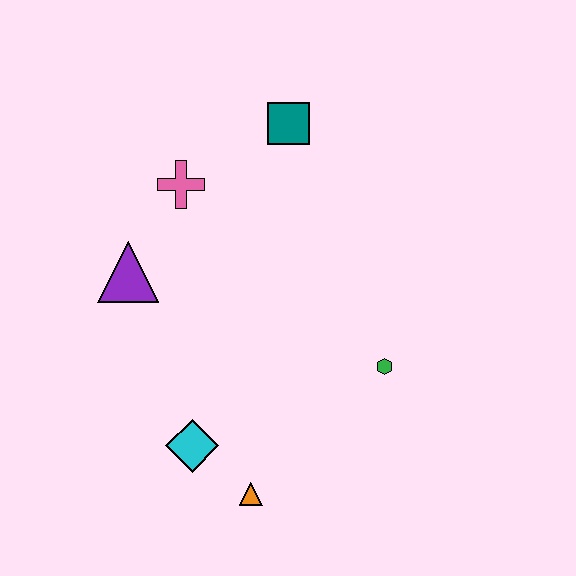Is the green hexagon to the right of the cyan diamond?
Yes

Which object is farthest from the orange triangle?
The teal square is farthest from the orange triangle.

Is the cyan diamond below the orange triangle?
No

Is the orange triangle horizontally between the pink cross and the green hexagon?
Yes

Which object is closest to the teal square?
The pink cross is closest to the teal square.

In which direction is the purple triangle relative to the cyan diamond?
The purple triangle is above the cyan diamond.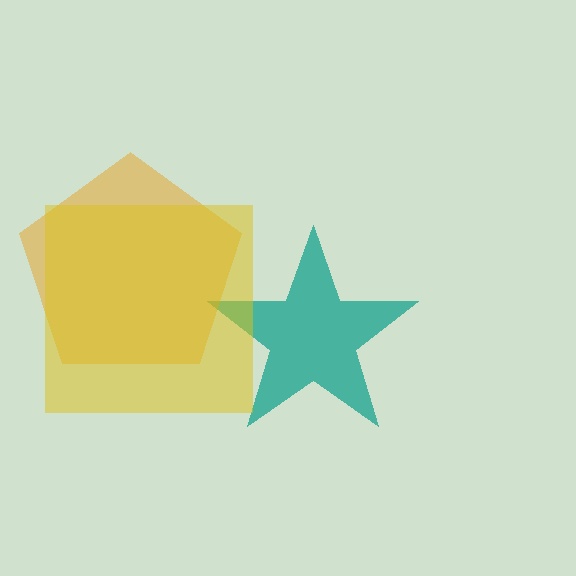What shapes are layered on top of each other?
The layered shapes are: a teal star, an orange pentagon, a yellow square.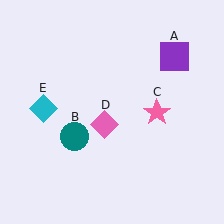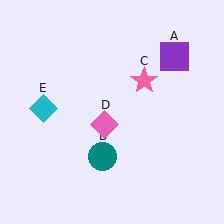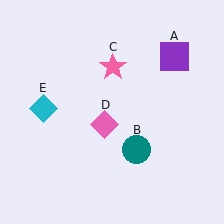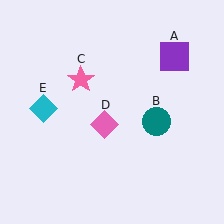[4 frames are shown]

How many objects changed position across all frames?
2 objects changed position: teal circle (object B), pink star (object C).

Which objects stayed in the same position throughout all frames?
Purple square (object A) and pink diamond (object D) and cyan diamond (object E) remained stationary.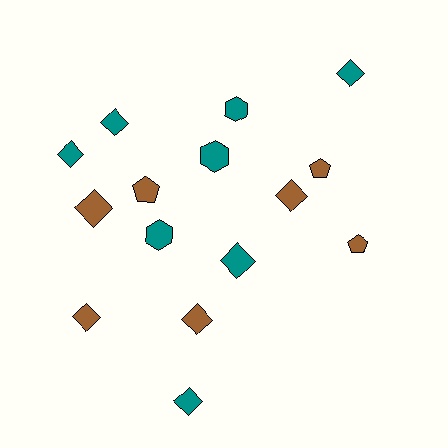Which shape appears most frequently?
Diamond, with 9 objects.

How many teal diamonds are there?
There are 5 teal diamonds.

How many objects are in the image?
There are 15 objects.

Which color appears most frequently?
Teal, with 8 objects.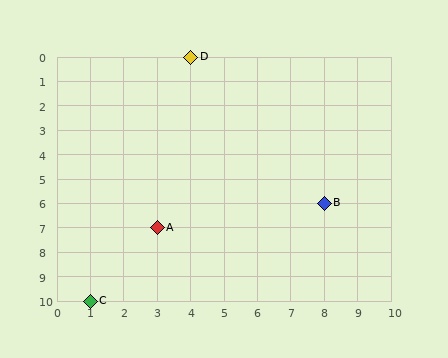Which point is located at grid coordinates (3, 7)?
Point A is at (3, 7).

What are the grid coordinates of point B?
Point B is at grid coordinates (8, 6).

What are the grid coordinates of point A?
Point A is at grid coordinates (3, 7).